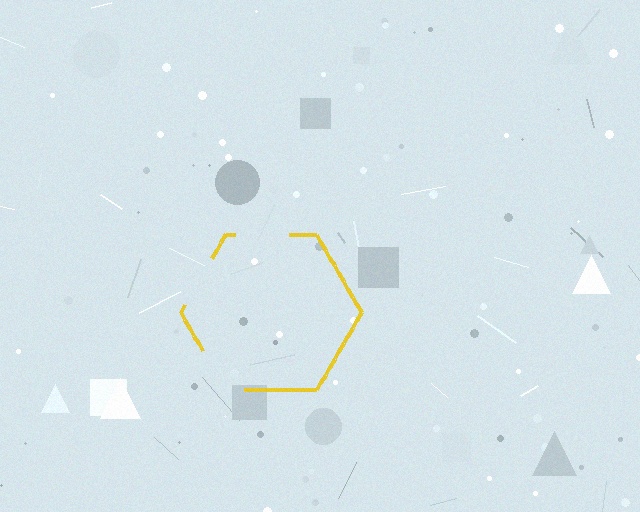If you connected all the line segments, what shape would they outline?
They would outline a hexagon.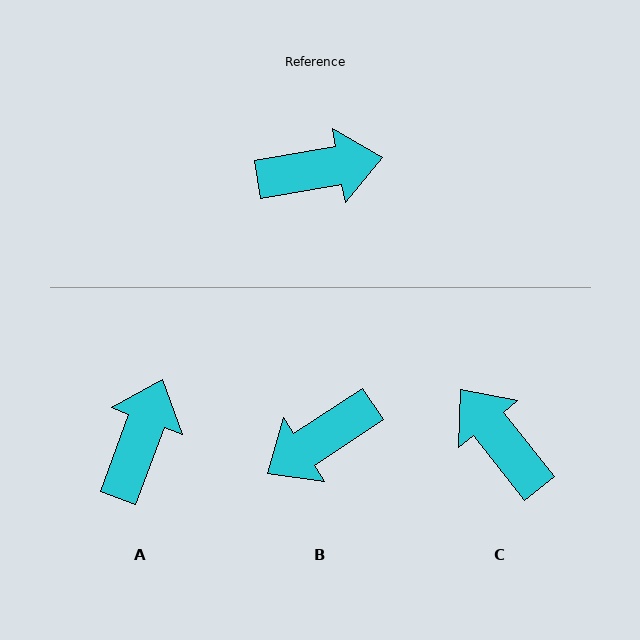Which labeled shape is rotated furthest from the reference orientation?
B, about 157 degrees away.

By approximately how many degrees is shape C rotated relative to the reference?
Approximately 119 degrees counter-clockwise.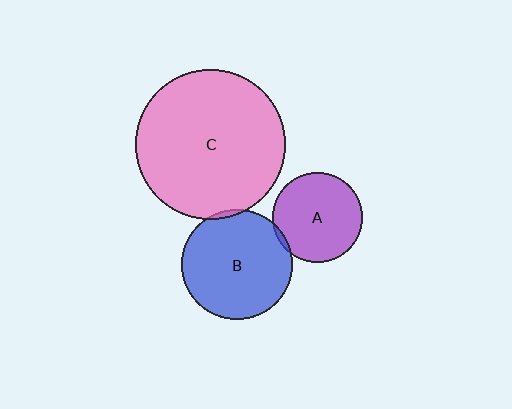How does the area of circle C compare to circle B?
Approximately 1.8 times.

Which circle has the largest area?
Circle C (pink).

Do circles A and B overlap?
Yes.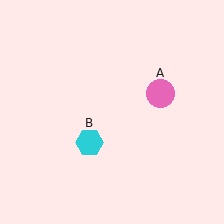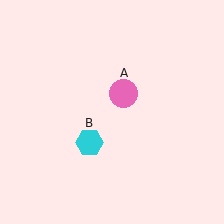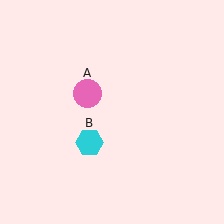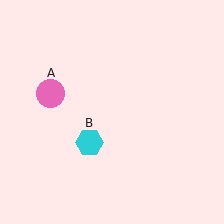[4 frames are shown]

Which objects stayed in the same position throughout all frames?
Cyan hexagon (object B) remained stationary.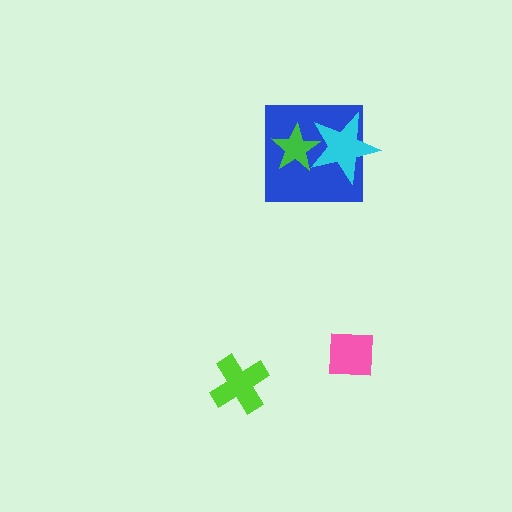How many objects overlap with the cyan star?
2 objects overlap with the cyan star.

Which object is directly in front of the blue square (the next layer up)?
The green star is directly in front of the blue square.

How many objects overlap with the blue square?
2 objects overlap with the blue square.